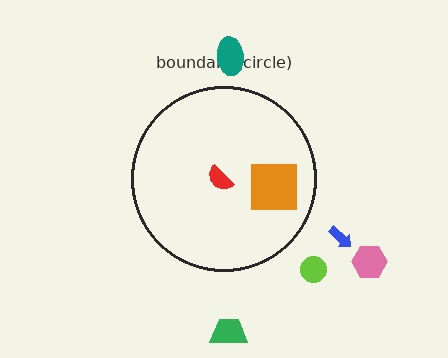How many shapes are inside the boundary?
2 inside, 5 outside.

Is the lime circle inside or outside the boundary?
Outside.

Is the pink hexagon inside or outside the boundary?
Outside.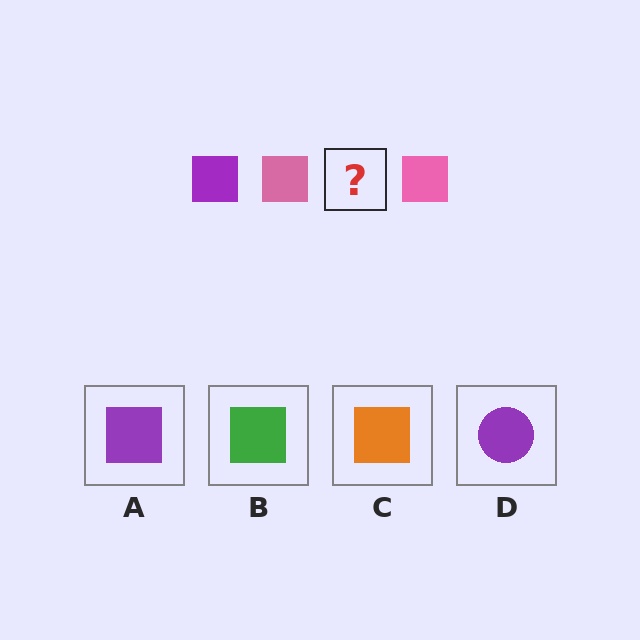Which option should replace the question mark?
Option A.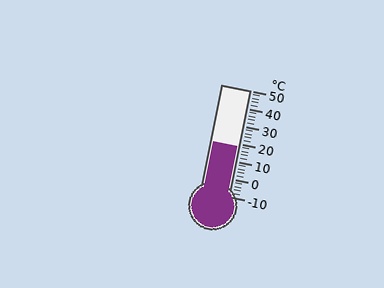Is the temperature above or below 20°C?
The temperature is below 20°C.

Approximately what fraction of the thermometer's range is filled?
The thermometer is filled to approximately 45% of its range.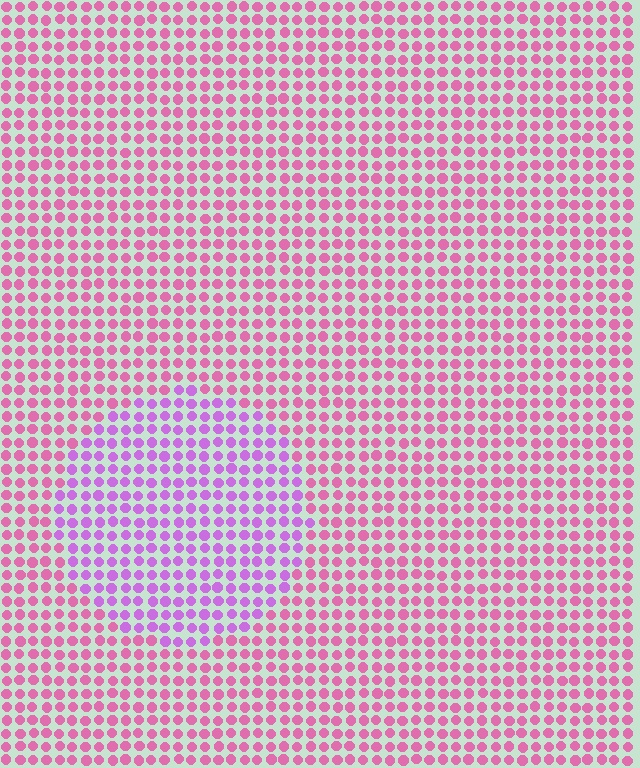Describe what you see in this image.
The image is filled with small pink elements in a uniform arrangement. A circle-shaped region is visible where the elements are tinted to a slightly different hue, forming a subtle color boundary.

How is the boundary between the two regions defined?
The boundary is defined purely by a slight shift in hue (about 38 degrees). Spacing, size, and orientation are identical on both sides.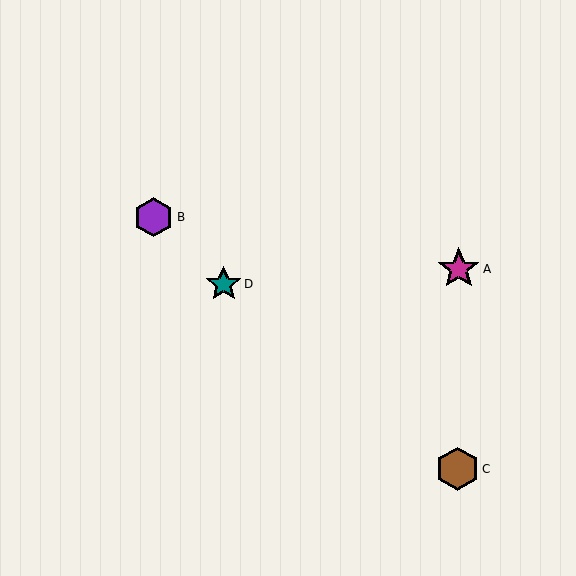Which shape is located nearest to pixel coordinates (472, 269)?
The magenta star (labeled A) at (459, 269) is nearest to that location.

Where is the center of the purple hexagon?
The center of the purple hexagon is at (154, 217).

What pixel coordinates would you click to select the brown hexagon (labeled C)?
Click at (458, 469) to select the brown hexagon C.